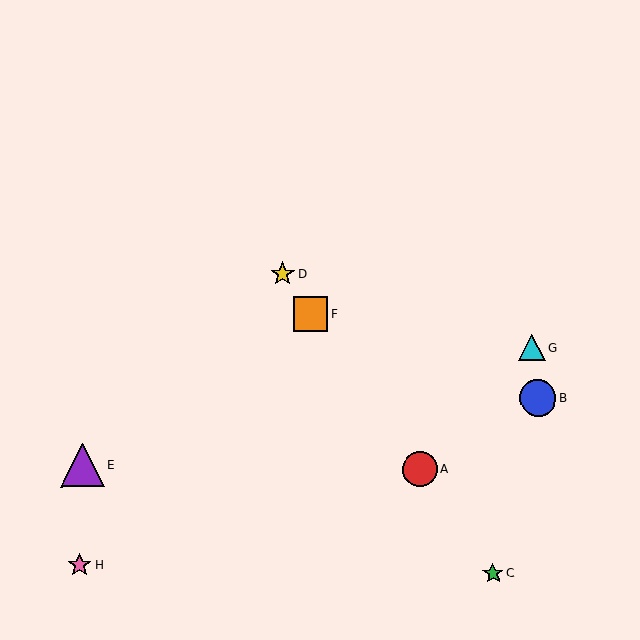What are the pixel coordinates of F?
Object F is at (310, 314).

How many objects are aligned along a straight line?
4 objects (A, C, D, F) are aligned along a straight line.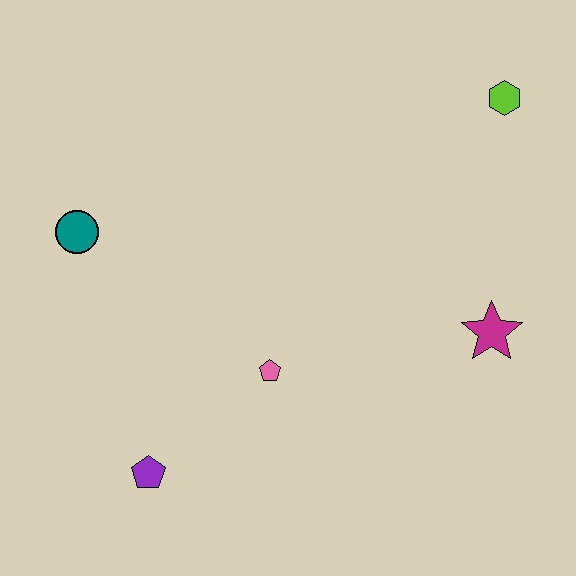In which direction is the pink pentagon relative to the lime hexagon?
The pink pentagon is below the lime hexagon.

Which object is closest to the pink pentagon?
The purple pentagon is closest to the pink pentagon.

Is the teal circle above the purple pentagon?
Yes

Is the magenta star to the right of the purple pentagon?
Yes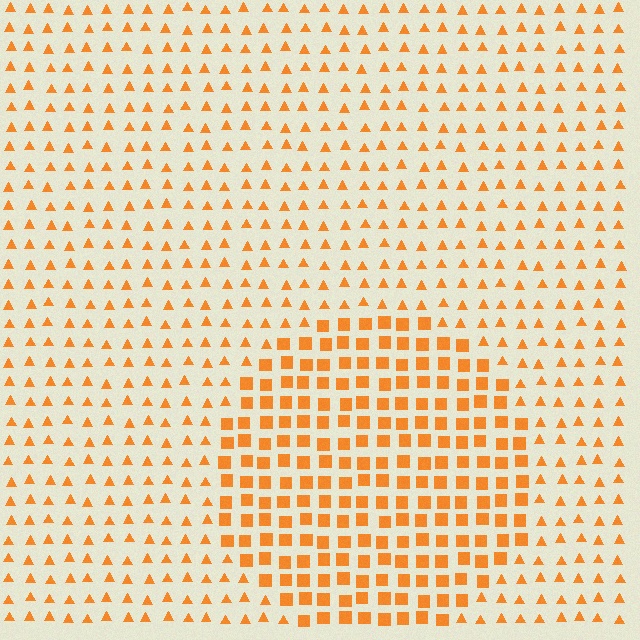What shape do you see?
I see a circle.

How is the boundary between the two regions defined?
The boundary is defined by a change in element shape: squares inside vs. triangles outside. All elements share the same color and spacing.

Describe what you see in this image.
The image is filled with small orange elements arranged in a uniform grid. A circle-shaped region contains squares, while the surrounding area contains triangles. The boundary is defined purely by the change in element shape.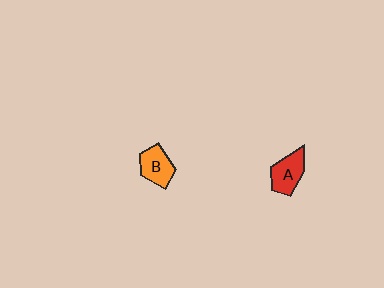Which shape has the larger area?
Shape A (red).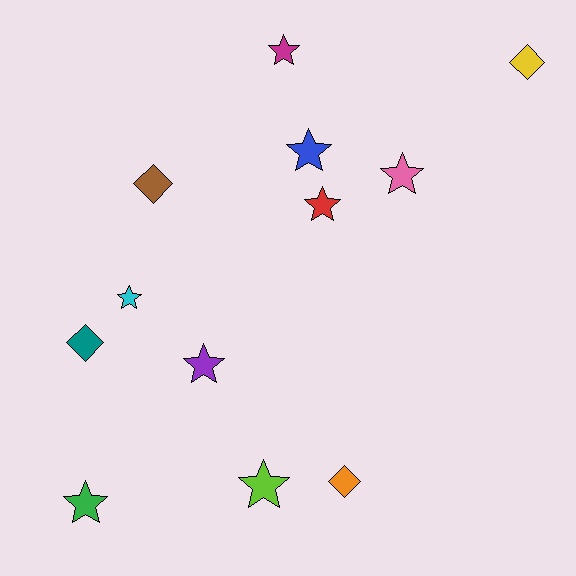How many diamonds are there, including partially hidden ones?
There are 4 diamonds.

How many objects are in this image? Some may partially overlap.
There are 12 objects.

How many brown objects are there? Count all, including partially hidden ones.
There is 1 brown object.